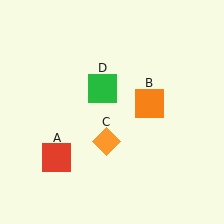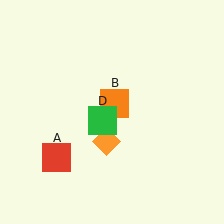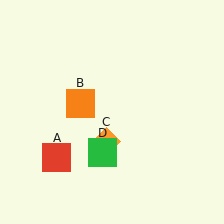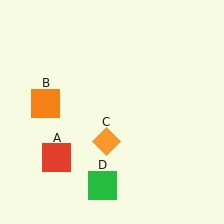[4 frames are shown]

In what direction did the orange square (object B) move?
The orange square (object B) moved left.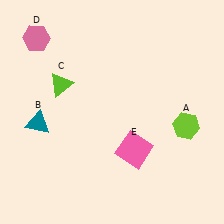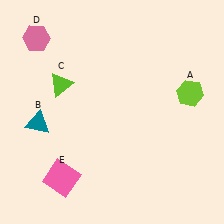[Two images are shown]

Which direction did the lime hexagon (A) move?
The lime hexagon (A) moved up.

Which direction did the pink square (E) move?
The pink square (E) moved left.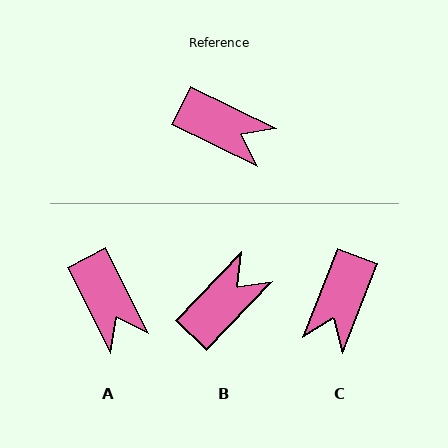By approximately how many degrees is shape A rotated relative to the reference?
Approximately 37 degrees clockwise.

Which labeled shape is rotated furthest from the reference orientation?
C, about 85 degrees away.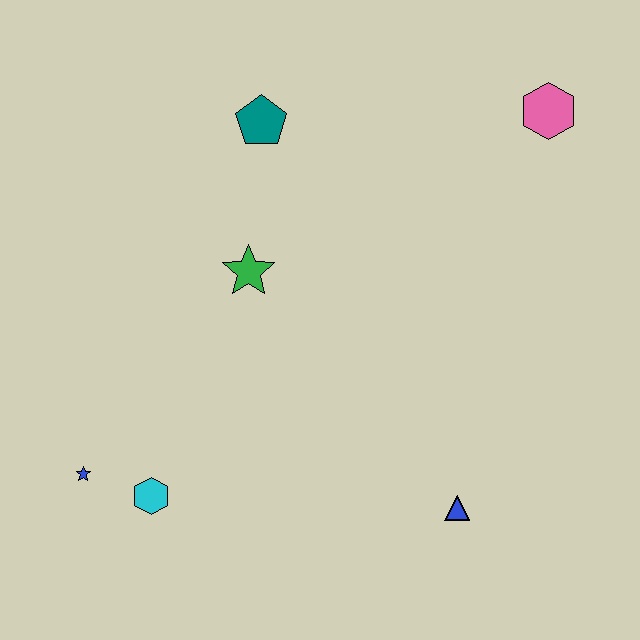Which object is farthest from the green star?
The pink hexagon is farthest from the green star.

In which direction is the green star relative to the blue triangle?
The green star is above the blue triangle.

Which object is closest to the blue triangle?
The cyan hexagon is closest to the blue triangle.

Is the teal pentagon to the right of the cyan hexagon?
Yes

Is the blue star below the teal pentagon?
Yes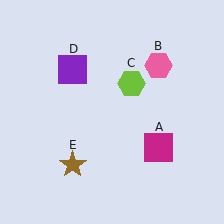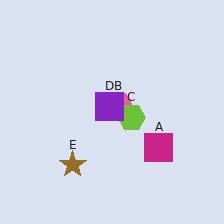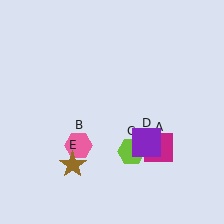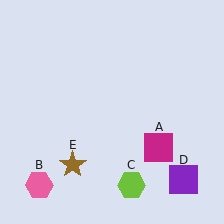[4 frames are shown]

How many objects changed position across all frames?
3 objects changed position: pink hexagon (object B), lime hexagon (object C), purple square (object D).